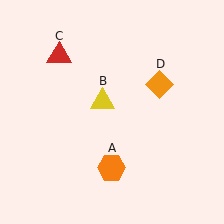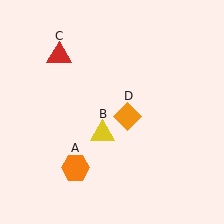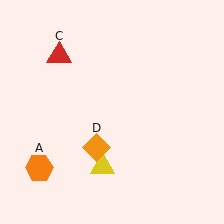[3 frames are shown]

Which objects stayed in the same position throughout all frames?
Red triangle (object C) remained stationary.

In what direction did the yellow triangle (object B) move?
The yellow triangle (object B) moved down.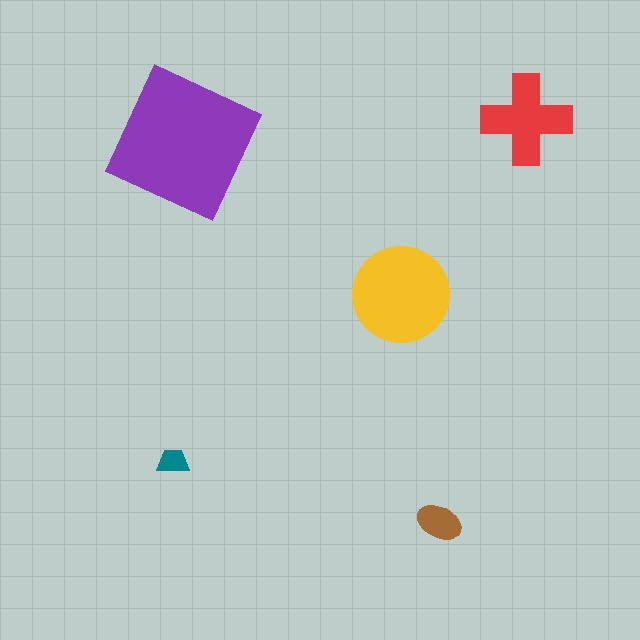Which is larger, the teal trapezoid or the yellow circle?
The yellow circle.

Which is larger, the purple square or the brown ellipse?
The purple square.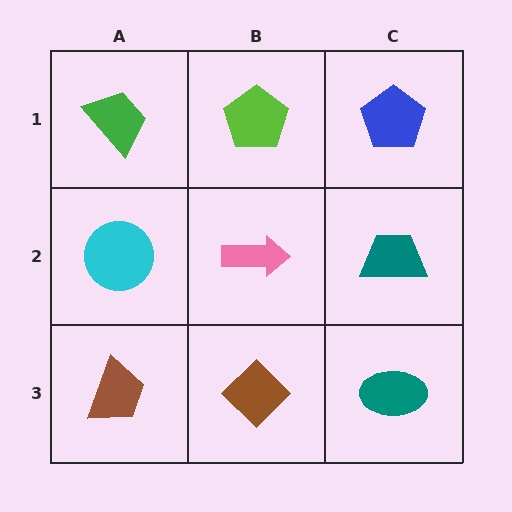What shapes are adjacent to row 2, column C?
A blue pentagon (row 1, column C), a teal ellipse (row 3, column C), a pink arrow (row 2, column B).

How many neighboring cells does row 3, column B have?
3.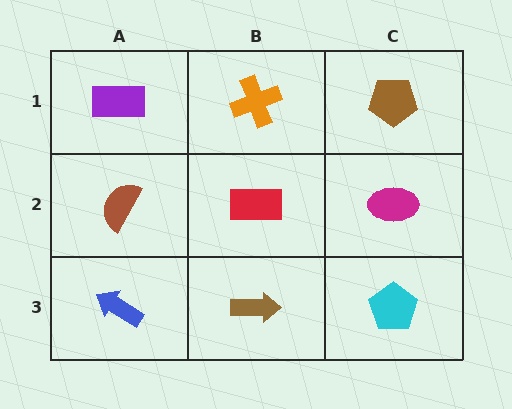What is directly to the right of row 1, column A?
An orange cross.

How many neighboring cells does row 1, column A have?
2.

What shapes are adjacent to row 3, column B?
A red rectangle (row 2, column B), a blue arrow (row 3, column A), a cyan pentagon (row 3, column C).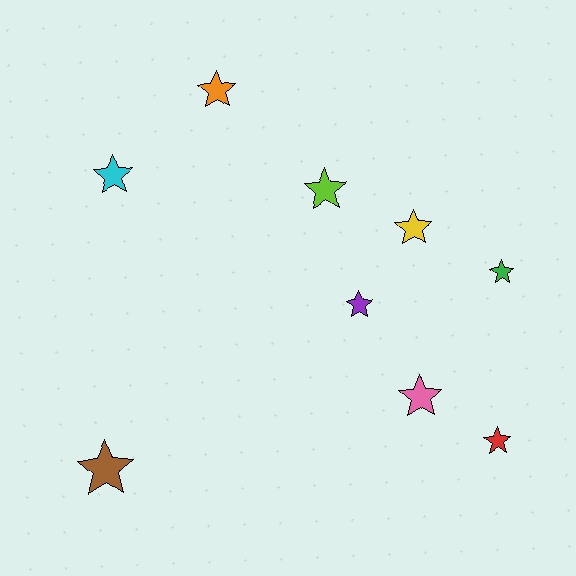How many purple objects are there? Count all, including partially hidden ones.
There is 1 purple object.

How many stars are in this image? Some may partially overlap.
There are 9 stars.